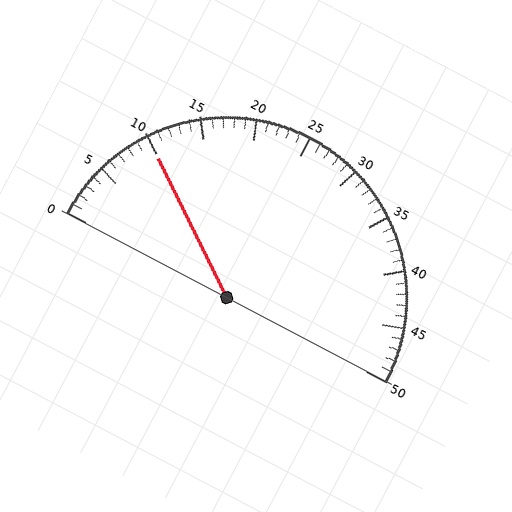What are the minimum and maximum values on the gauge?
The gauge ranges from 0 to 50.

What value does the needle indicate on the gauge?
The needle indicates approximately 10.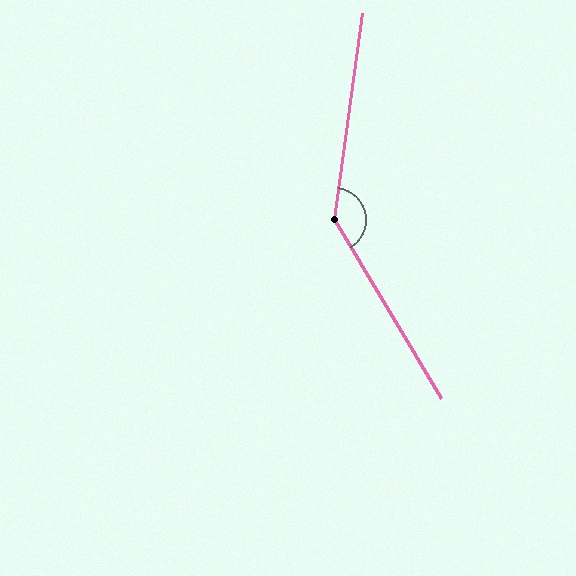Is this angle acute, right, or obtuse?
It is obtuse.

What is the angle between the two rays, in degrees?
Approximately 141 degrees.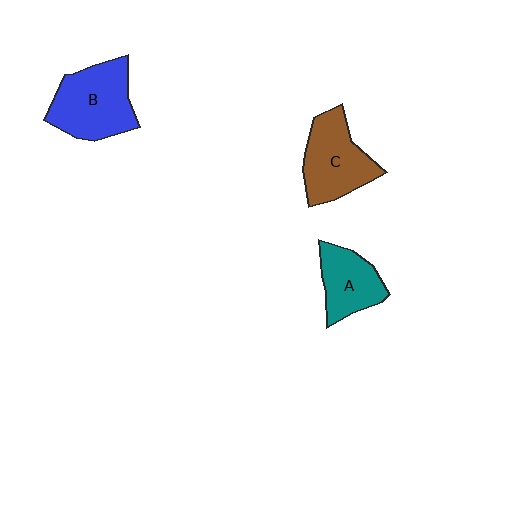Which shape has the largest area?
Shape B (blue).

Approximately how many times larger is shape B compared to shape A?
Approximately 1.5 times.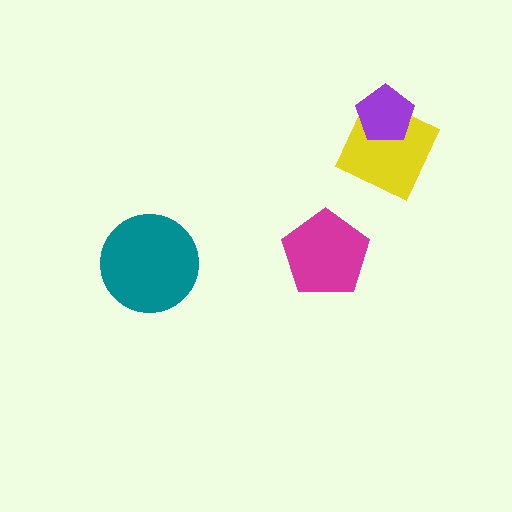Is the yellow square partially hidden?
Yes, it is partially covered by another shape.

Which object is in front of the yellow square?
The purple pentagon is in front of the yellow square.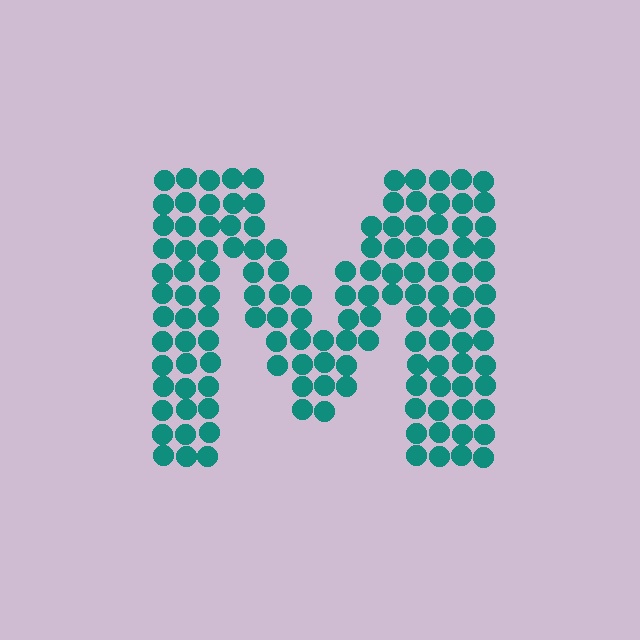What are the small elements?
The small elements are circles.